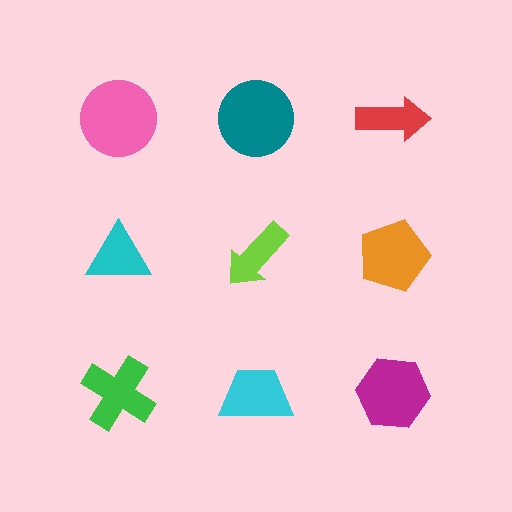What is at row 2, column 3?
An orange pentagon.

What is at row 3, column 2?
A cyan trapezoid.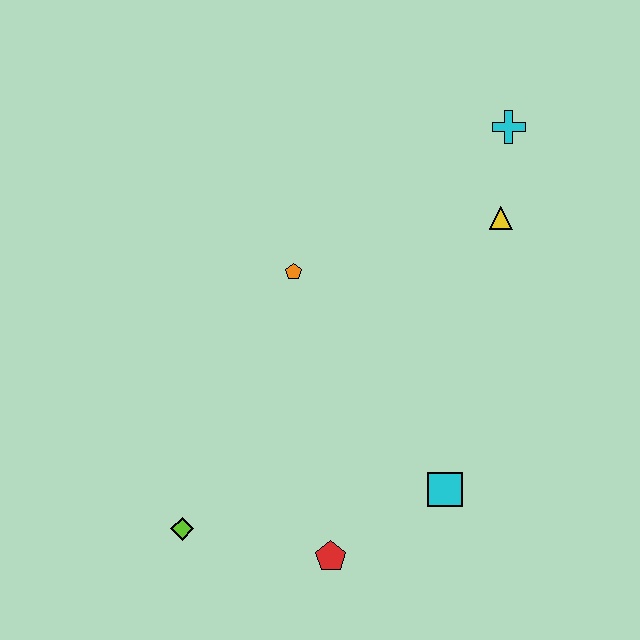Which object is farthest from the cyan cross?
The lime diamond is farthest from the cyan cross.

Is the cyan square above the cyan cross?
No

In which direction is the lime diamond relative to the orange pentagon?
The lime diamond is below the orange pentagon.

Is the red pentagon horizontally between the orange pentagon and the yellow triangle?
Yes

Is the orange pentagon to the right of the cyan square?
No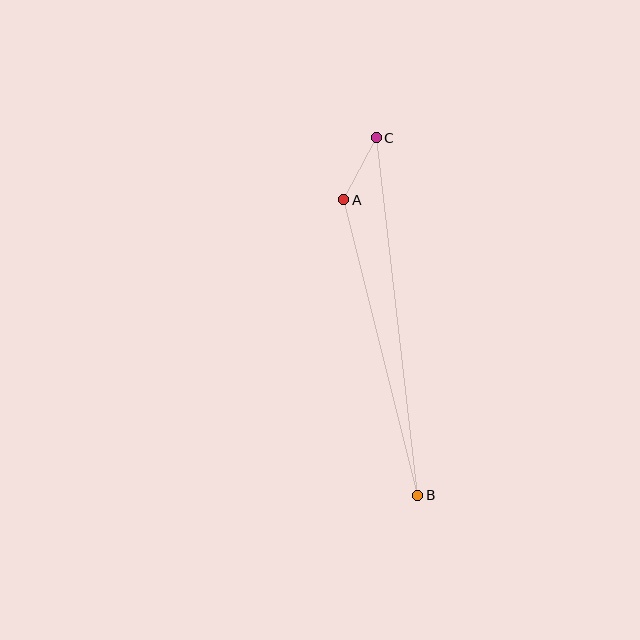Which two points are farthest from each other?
Points B and C are farthest from each other.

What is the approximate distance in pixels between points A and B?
The distance between A and B is approximately 305 pixels.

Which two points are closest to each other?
Points A and C are closest to each other.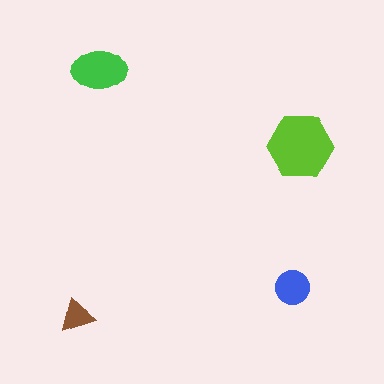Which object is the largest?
The lime hexagon.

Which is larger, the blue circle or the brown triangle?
The blue circle.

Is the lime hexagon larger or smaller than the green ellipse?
Larger.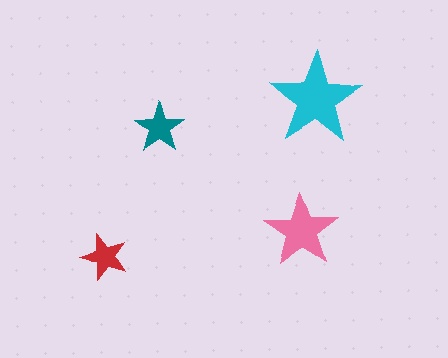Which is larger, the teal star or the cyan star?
The cyan one.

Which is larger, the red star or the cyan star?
The cyan one.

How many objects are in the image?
There are 4 objects in the image.